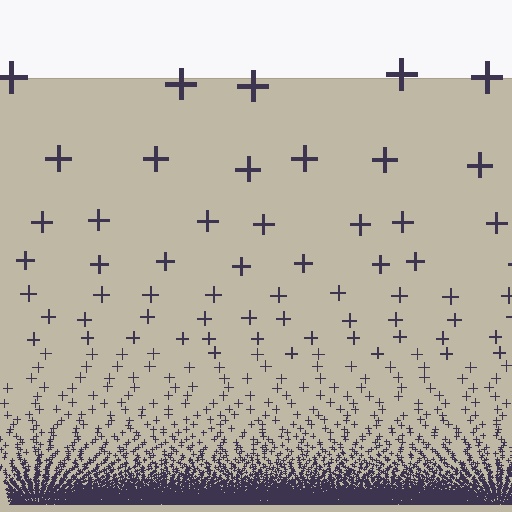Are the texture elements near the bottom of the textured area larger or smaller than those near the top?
Smaller. The gradient is inverted — elements near the bottom are smaller and denser.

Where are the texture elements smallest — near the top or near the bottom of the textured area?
Near the bottom.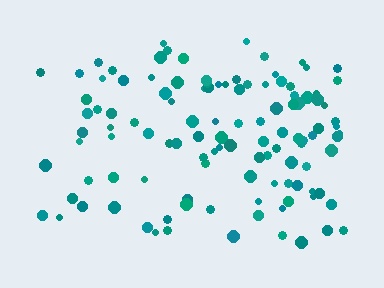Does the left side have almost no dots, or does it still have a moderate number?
Still a moderate number, just noticeably fewer than the right.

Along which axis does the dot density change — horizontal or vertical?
Horizontal.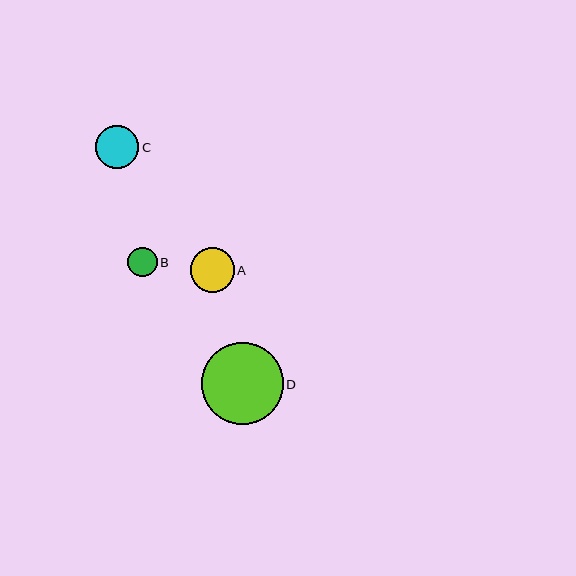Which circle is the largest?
Circle D is the largest with a size of approximately 82 pixels.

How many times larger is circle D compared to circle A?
Circle D is approximately 1.8 times the size of circle A.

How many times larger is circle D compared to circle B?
Circle D is approximately 2.8 times the size of circle B.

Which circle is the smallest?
Circle B is the smallest with a size of approximately 29 pixels.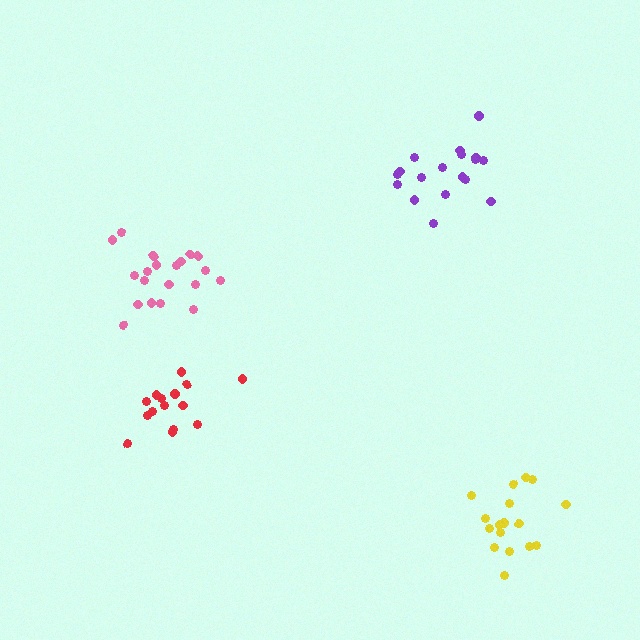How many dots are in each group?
Group 1: 20 dots, Group 2: 18 dots, Group 3: 15 dots, Group 4: 18 dots (71 total).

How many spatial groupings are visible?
There are 4 spatial groupings.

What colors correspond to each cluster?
The clusters are colored: pink, yellow, red, purple.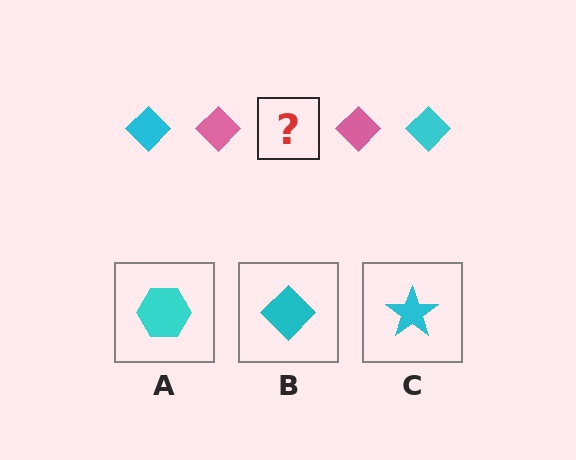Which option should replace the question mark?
Option B.